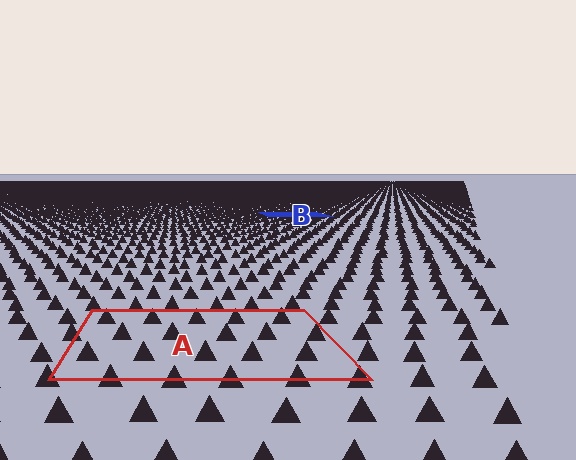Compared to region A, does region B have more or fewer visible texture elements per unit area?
Region B has more texture elements per unit area — they are packed more densely because it is farther away.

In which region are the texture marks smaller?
The texture marks are smaller in region B, because it is farther away.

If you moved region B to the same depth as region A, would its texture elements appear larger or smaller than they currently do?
They would appear larger. At a closer depth, the same texture elements are projected at a bigger on-screen size.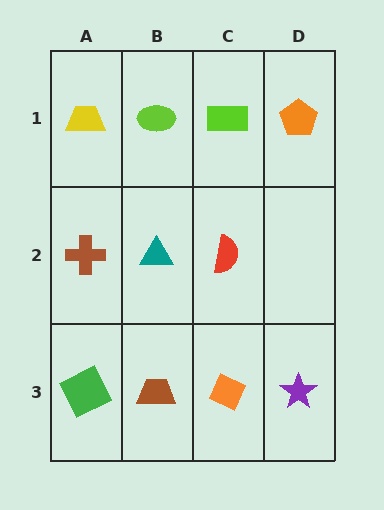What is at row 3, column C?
An orange diamond.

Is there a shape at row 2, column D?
No, that cell is empty.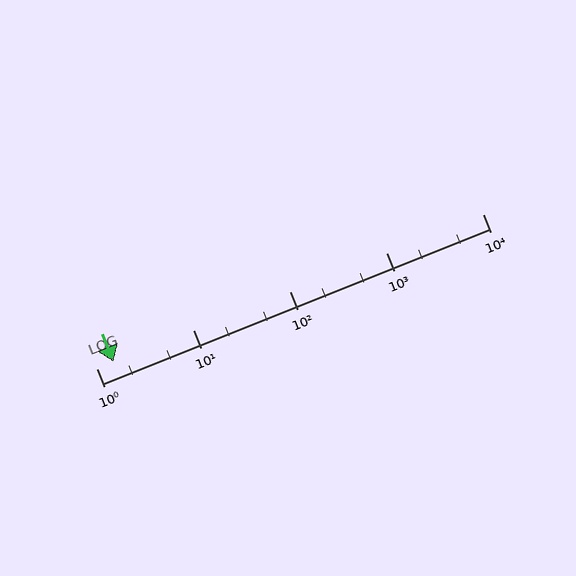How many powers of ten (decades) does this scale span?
The scale spans 4 decades, from 1 to 10000.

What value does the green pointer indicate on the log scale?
The pointer indicates approximately 1.5.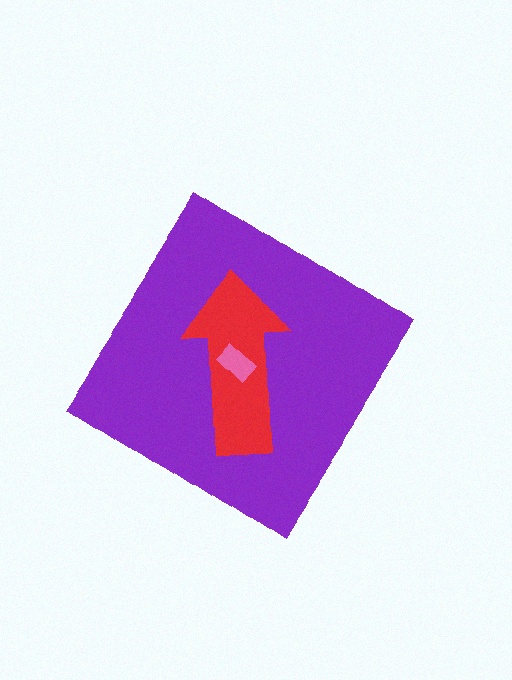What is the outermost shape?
The purple diamond.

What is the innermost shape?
The pink rectangle.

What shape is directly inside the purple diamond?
The red arrow.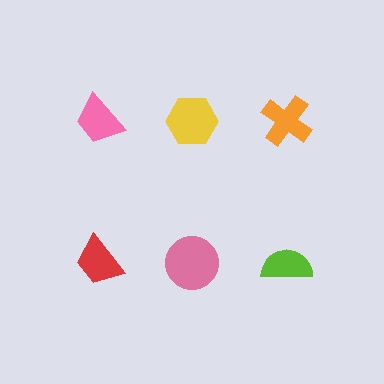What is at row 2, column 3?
A lime semicircle.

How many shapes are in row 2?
3 shapes.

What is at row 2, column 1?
A red trapezoid.